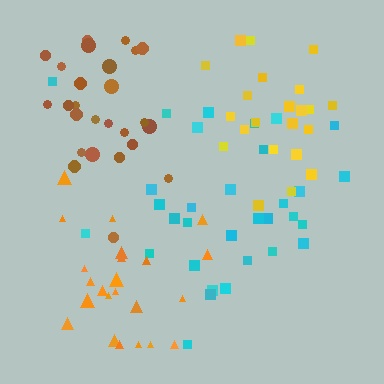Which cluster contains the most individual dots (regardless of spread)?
Cyan (33).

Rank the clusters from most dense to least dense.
yellow, brown, orange, cyan.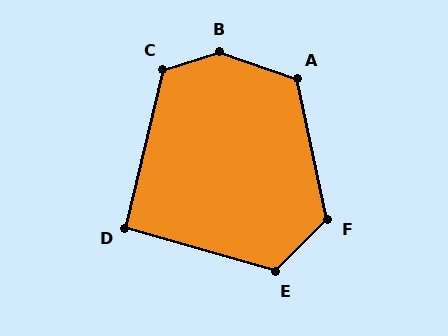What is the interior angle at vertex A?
Approximately 121 degrees (obtuse).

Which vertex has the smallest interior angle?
D, at approximately 93 degrees.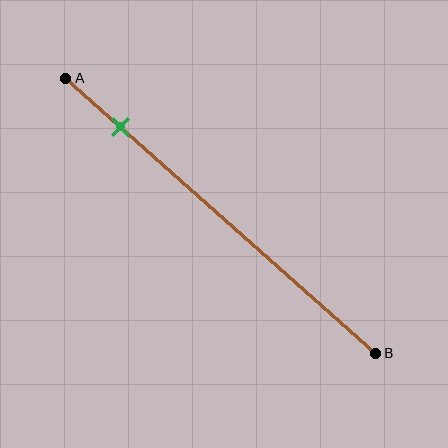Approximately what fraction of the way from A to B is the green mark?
The green mark is approximately 20% of the way from A to B.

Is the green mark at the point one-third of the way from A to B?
No, the mark is at about 20% from A, not at the 33% one-third point.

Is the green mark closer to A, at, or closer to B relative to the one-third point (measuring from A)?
The green mark is closer to point A than the one-third point of segment AB.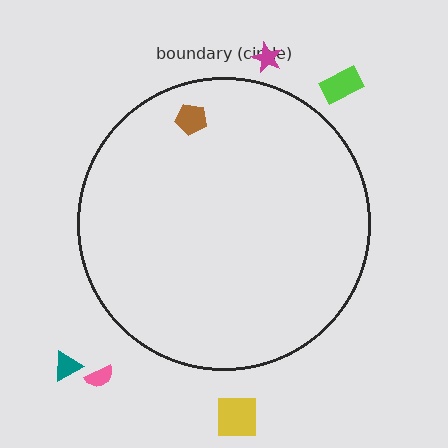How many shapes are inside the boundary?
1 inside, 5 outside.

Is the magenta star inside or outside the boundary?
Outside.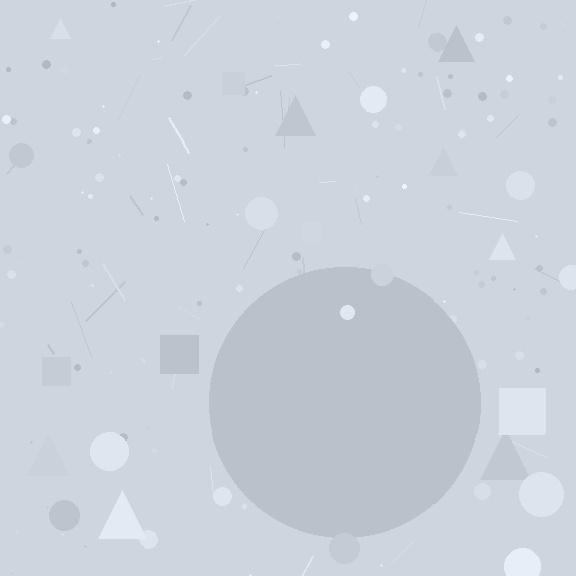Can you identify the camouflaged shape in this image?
The camouflaged shape is a circle.